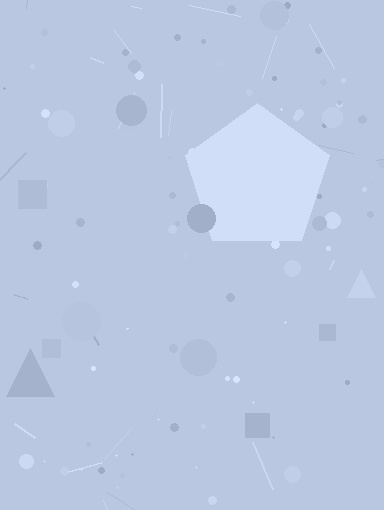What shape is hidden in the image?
A pentagon is hidden in the image.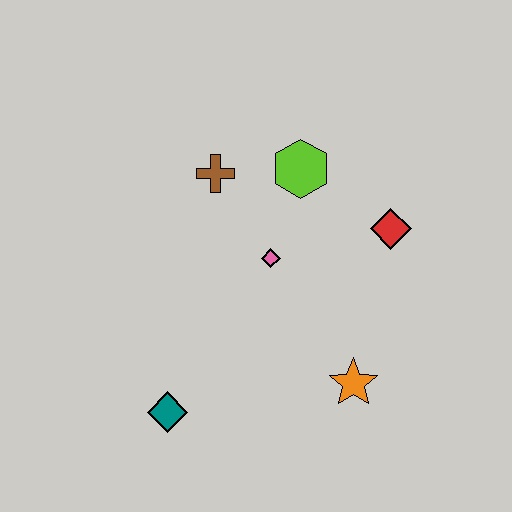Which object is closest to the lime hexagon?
The brown cross is closest to the lime hexagon.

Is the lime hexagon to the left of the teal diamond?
No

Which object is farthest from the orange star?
The brown cross is farthest from the orange star.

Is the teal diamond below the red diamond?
Yes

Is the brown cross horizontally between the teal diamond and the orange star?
Yes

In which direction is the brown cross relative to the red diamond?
The brown cross is to the left of the red diamond.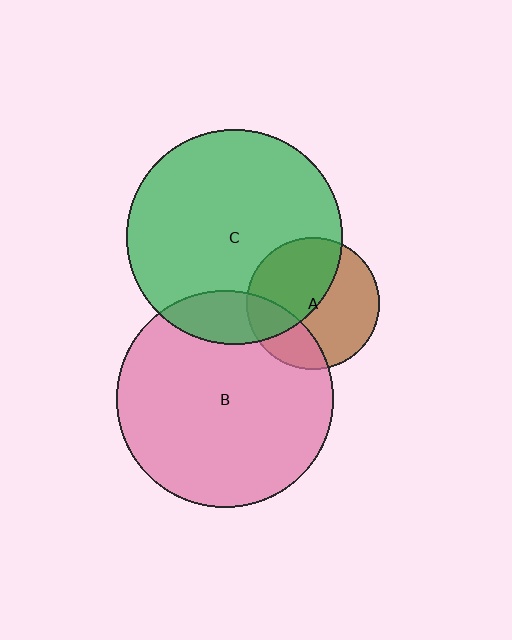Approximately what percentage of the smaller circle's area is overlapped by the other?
Approximately 25%.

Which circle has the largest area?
Circle B (pink).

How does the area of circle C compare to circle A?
Approximately 2.7 times.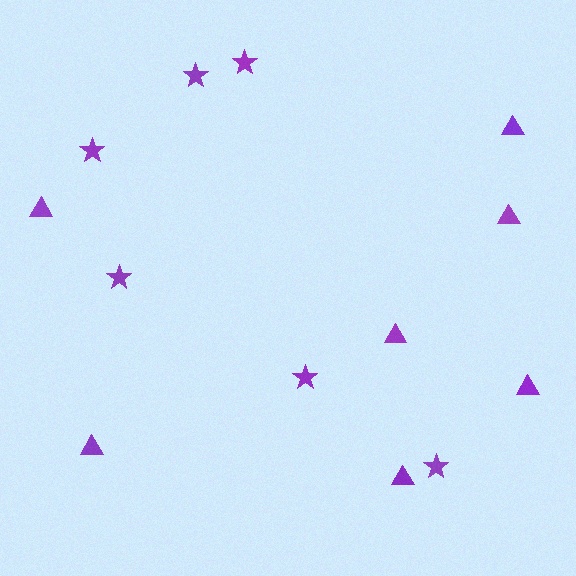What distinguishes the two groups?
There are 2 groups: one group of triangles (7) and one group of stars (6).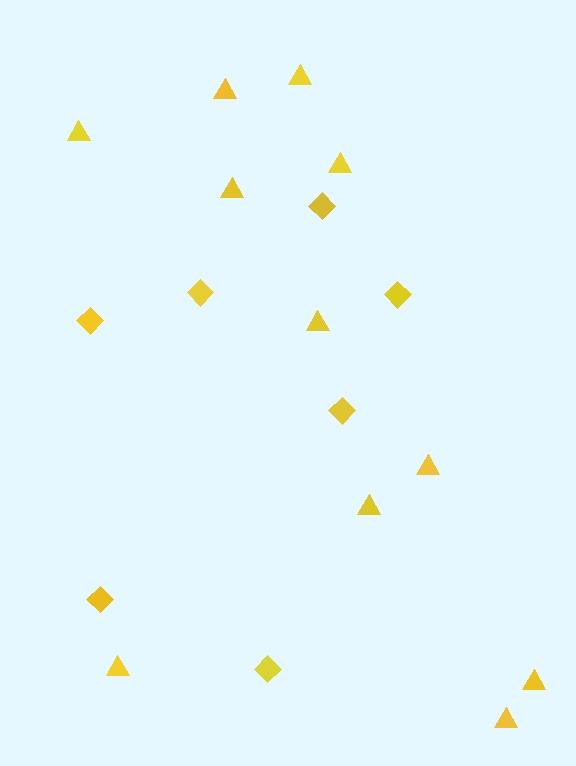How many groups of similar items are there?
There are 2 groups: one group of triangles (11) and one group of diamonds (7).